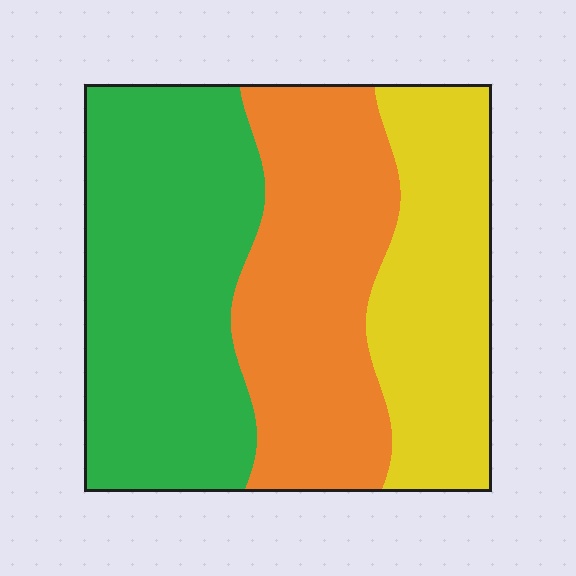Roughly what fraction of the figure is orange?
Orange takes up between a quarter and a half of the figure.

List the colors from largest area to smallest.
From largest to smallest: green, orange, yellow.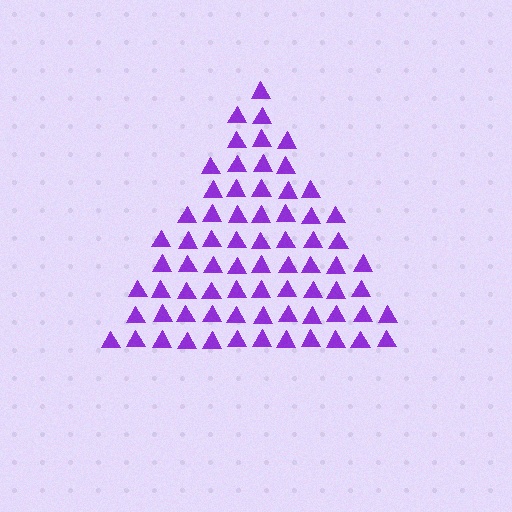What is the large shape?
The large shape is a triangle.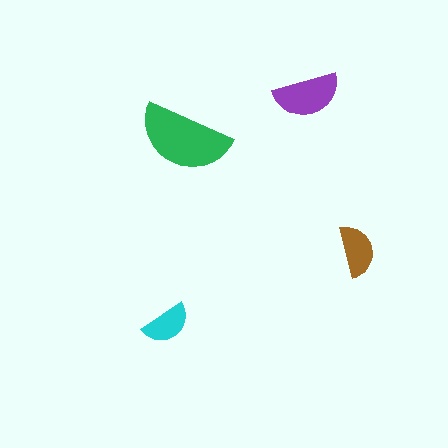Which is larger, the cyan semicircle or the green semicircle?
The green one.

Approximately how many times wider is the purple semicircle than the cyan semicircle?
About 1.5 times wider.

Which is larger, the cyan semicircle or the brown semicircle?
The brown one.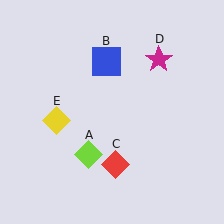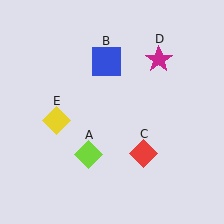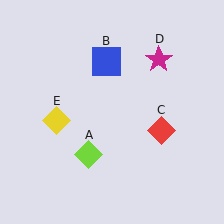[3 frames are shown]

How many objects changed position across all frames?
1 object changed position: red diamond (object C).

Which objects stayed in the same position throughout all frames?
Lime diamond (object A) and blue square (object B) and magenta star (object D) and yellow diamond (object E) remained stationary.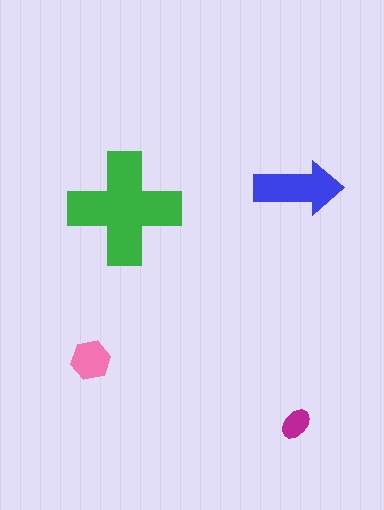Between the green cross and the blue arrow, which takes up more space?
The green cross.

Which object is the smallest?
The magenta ellipse.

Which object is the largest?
The green cross.